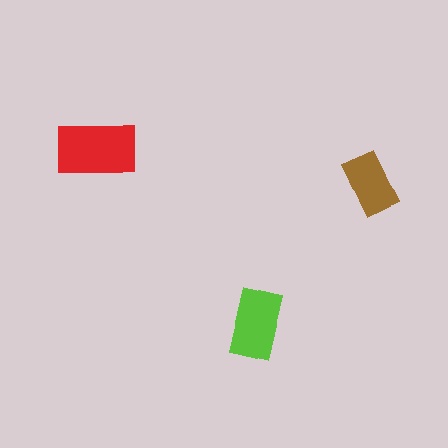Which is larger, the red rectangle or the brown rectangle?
The red one.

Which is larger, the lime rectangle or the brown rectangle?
The lime one.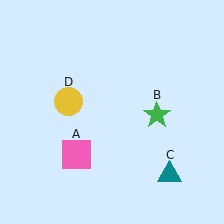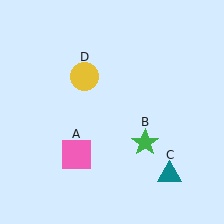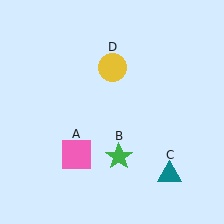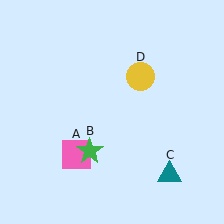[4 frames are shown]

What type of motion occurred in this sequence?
The green star (object B), yellow circle (object D) rotated clockwise around the center of the scene.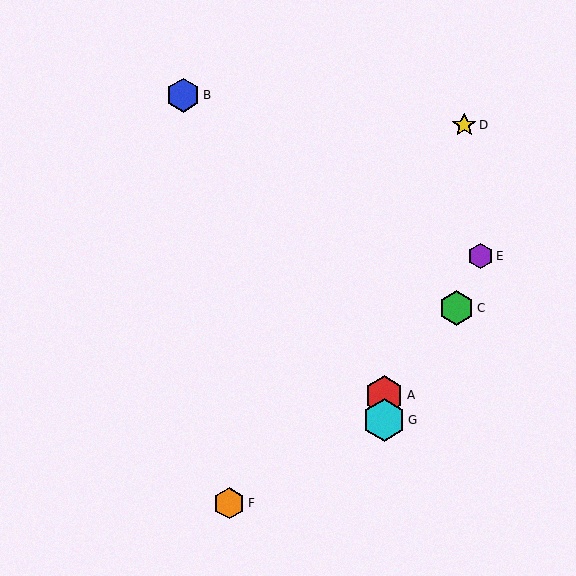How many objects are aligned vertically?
2 objects (A, G) are aligned vertically.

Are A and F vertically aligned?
No, A is at x≈384 and F is at x≈229.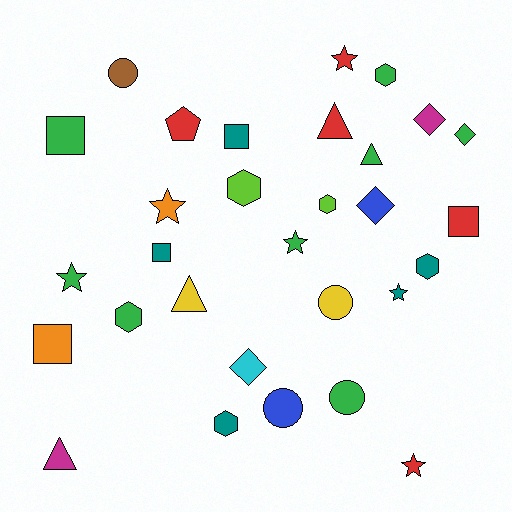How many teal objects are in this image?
There are 5 teal objects.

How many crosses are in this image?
There are no crosses.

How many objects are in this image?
There are 30 objects.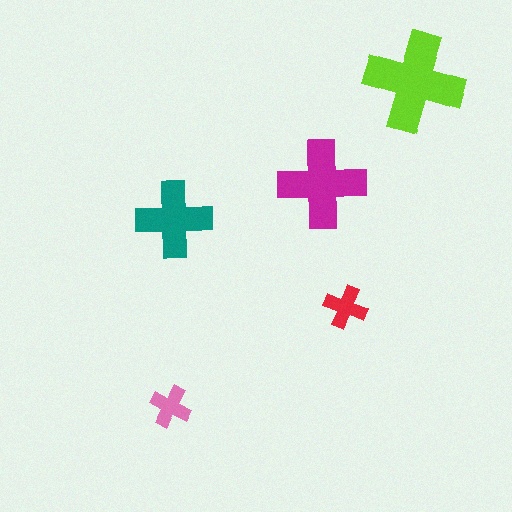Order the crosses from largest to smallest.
the lime one, the magenta one, the teal one, the red one, the pink one.